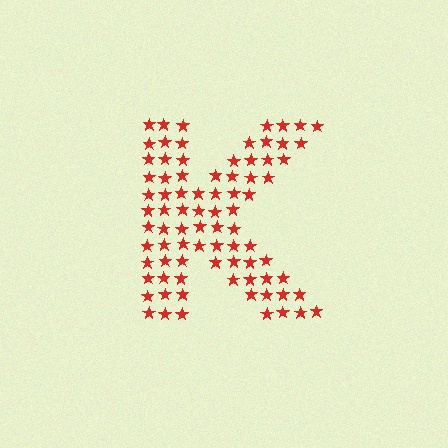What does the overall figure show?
The overall figure shows the letter K.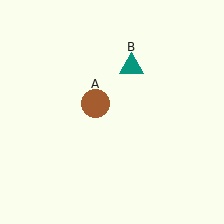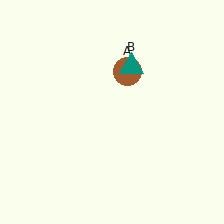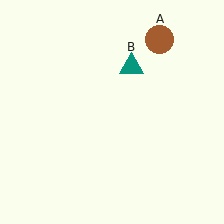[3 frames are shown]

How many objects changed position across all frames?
1 object changed position: brown circle (object A).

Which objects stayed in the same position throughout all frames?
Teal triangle (object B) remained stationary.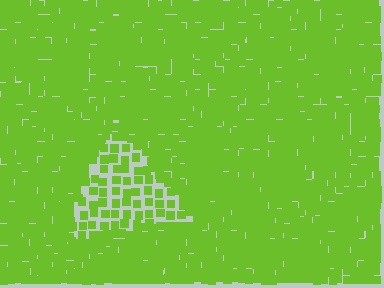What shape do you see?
I see a triangle.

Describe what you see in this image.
The image contains small lime elements arranged at two different densities. A triangle-shaped region is visible where the elements are less densely packed than the surrounding area.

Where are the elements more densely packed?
The elements are more densely packed outside the triangle boundary.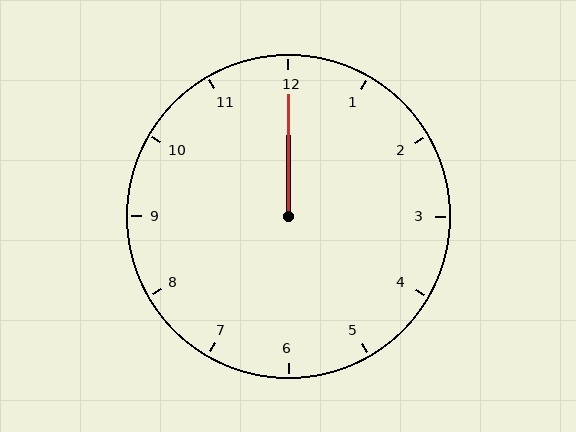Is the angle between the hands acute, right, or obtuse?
It is acute.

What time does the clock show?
12:00.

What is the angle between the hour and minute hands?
Approximately 0 degrees.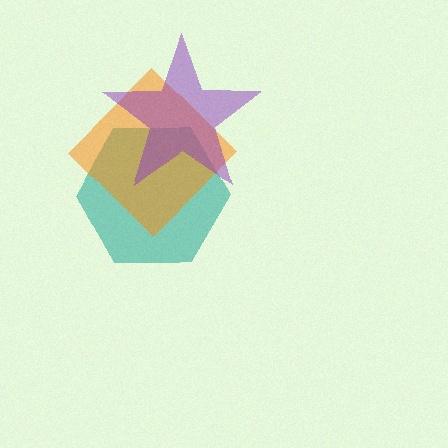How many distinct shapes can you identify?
There are 3 distinct shapes: a teal hexagon, an orange diamond, a purple star.